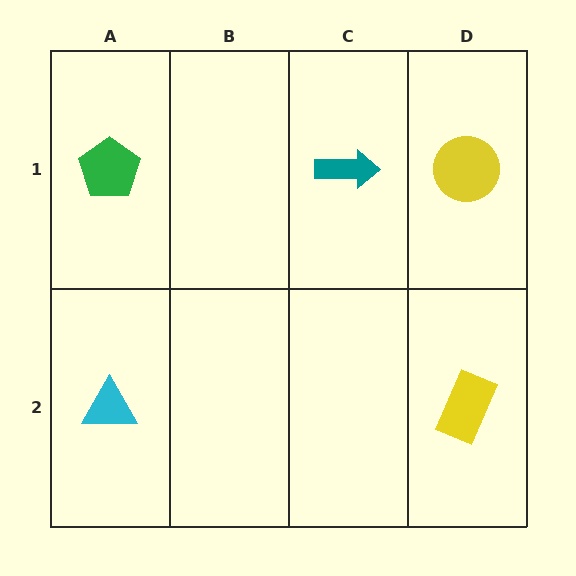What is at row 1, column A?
A green pentagon.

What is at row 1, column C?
A teal arrow.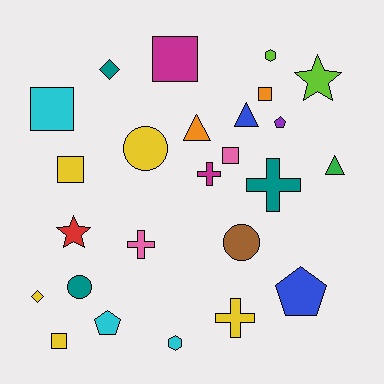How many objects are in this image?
There are 25 objects.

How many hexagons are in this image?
There are 2 hexagons.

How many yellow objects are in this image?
There are 5 yellow objects.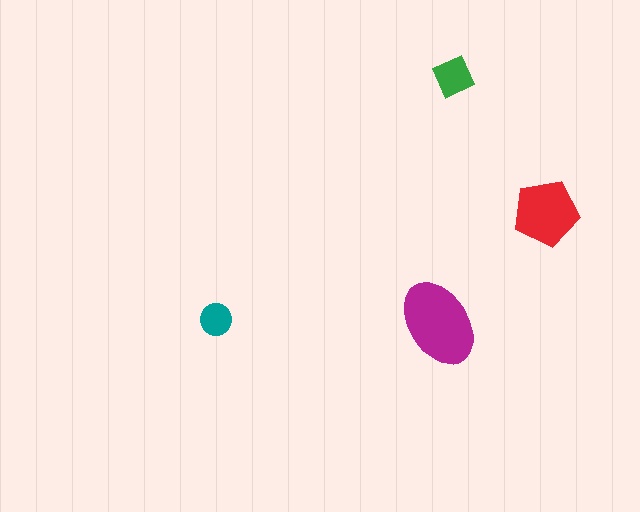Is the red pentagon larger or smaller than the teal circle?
Larger.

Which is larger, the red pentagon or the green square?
The red pentagon.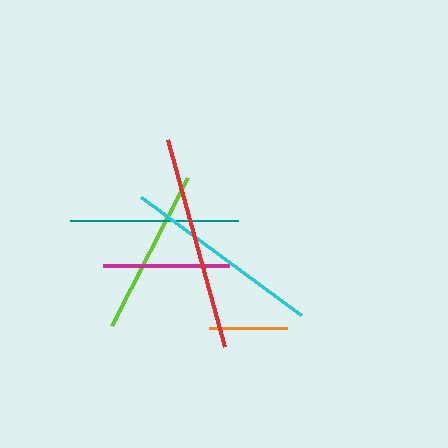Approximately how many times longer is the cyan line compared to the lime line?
The cyan line is approximately 1.2 times the length of the lime line.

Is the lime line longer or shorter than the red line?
The red line is longer than the lime line.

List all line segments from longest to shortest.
From longest to shortest: red, cyan, teal, lime, magenta, orange.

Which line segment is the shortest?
The orange line is the shortest at approximately 78 pixels.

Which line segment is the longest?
The red line is the longest at approximately 214 pixels.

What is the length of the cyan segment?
The cyan segment is approximately 200 pixels long.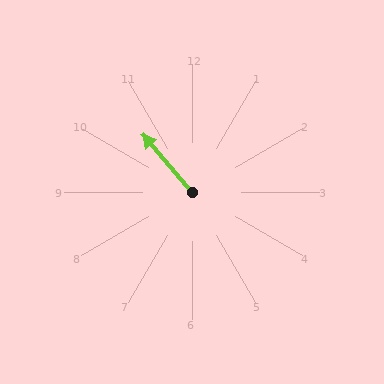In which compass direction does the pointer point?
Northwest.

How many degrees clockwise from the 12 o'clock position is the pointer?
Approximately 319 degrees.